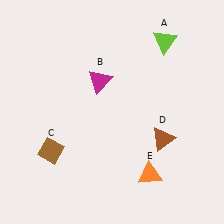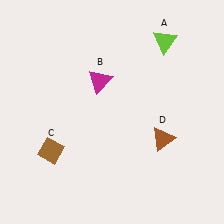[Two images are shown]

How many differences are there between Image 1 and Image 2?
There is 1 difference between the two images.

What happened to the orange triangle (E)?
The orange triangle (E) was removed in Image 2. It was in the bottom-right area of Image 1.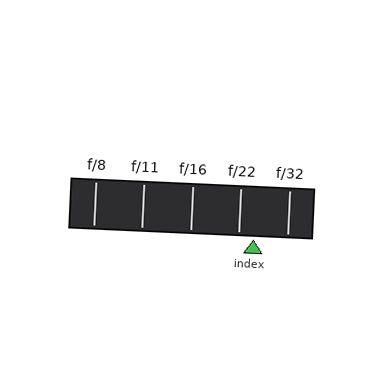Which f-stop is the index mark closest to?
The index mark is closest to f/22.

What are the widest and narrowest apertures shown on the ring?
The widest aperture shown is f/8 and the narrowest is f/32.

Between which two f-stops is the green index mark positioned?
The index mark is between f/22 and f/32.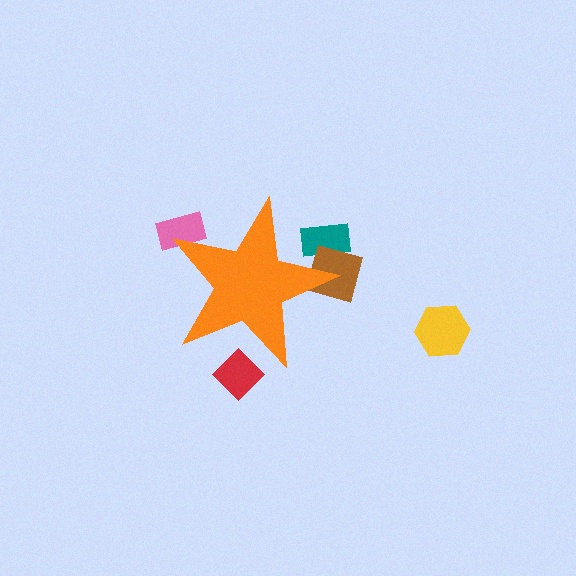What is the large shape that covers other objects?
An orange star.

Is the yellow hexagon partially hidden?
No, the yellow hexagon is fully visible.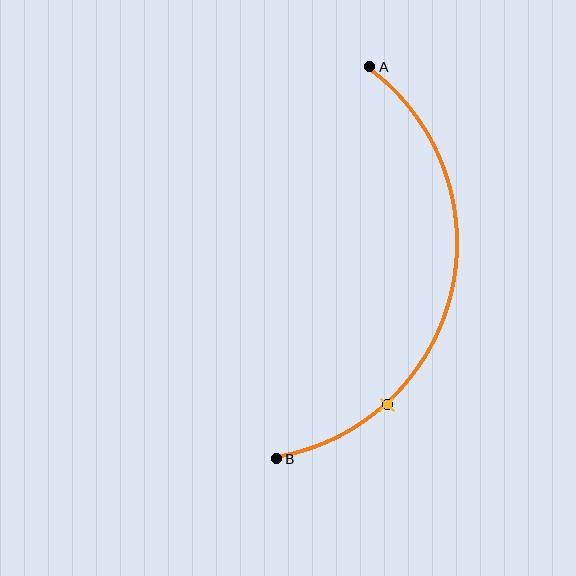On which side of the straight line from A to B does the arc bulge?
The arc bulges to the right of the straight line connecting A and B.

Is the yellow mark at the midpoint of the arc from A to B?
No. The yellow mark lies on the arc but is closer to endpoint B. The arc midpoint would be at the point on the curve equidistant along the arc from both A and B.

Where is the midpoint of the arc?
The arc midpoint is the point on the curve farthest from the straight line joining A and B. It sits to the right of that line.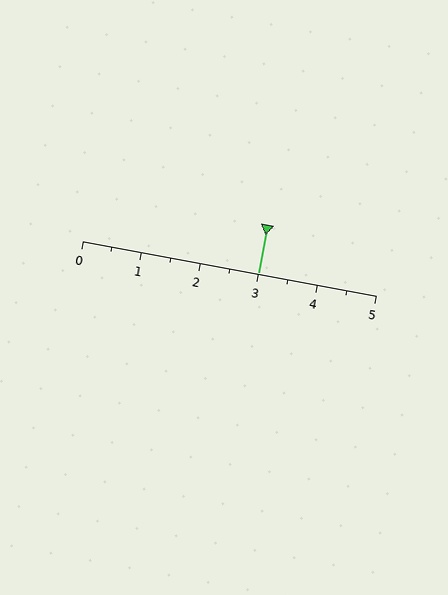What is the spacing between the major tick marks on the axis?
The major ticks are spaced 1 apart.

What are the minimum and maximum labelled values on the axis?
The axis runs from 0 to 5.